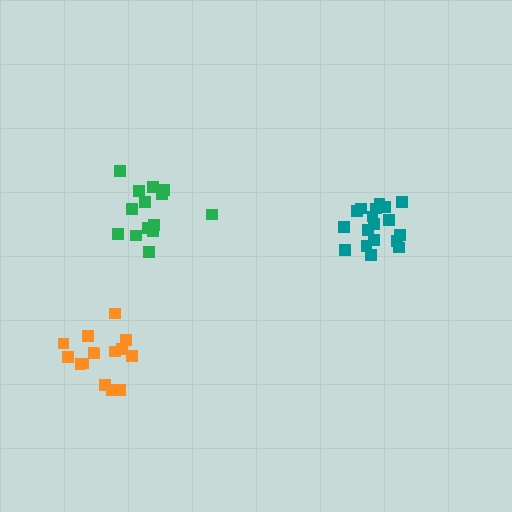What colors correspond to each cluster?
The clusters are colored: teal, green, orange.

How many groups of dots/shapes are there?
There are 3 groups.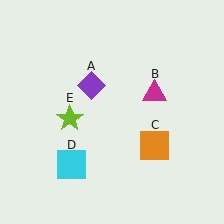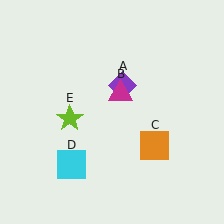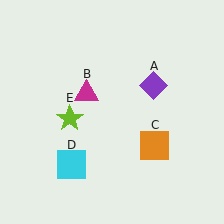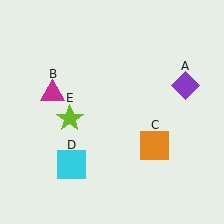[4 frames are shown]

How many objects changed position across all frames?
2 objects changed position: purple diamond (object A), magenta triangle (object B).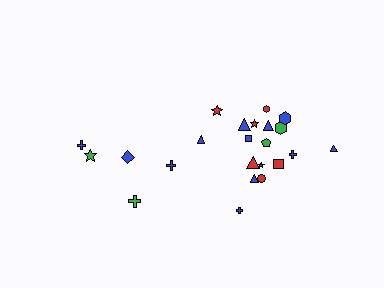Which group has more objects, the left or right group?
The right group.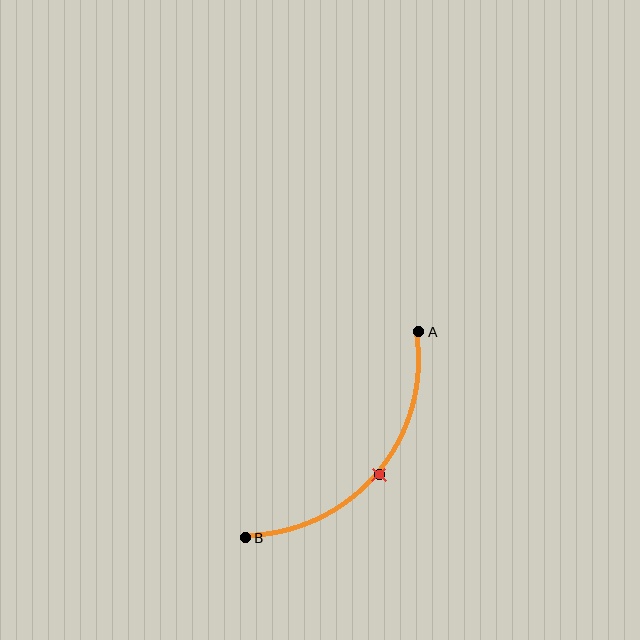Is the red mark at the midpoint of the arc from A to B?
Yes. The red mark lies on the arc at equal arc-length from both A and B — it is the arc midpoint.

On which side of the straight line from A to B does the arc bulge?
The arc bulges below and to the right of the straight line connecting A and B.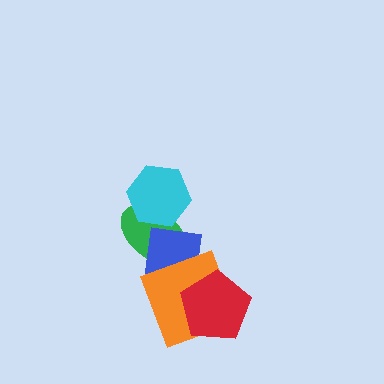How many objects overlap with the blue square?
2 objects overlap with the blue square.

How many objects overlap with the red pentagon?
1 object overlaps with the red pentagon.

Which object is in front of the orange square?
The red pentagon is in front of the orange square.